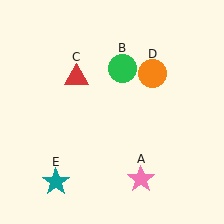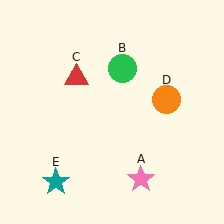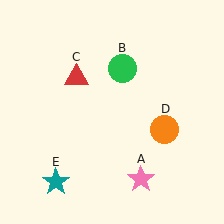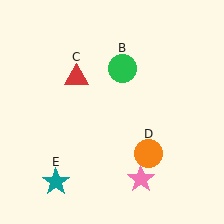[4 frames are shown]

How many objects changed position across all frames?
1 object changed position: orange circle (object D).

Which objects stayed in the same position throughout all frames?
Pink star (object A) and green circle (object B) and red triangle (object C) and teal star (object E) remained stationary.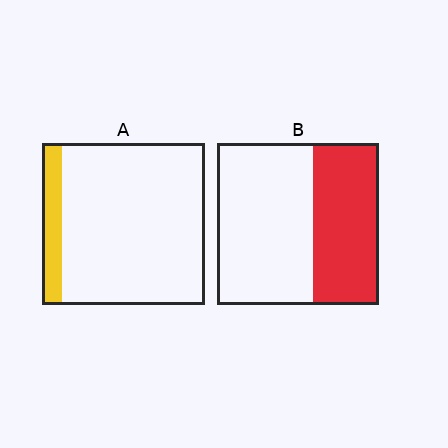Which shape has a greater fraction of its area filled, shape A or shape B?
Shape B.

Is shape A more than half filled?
No.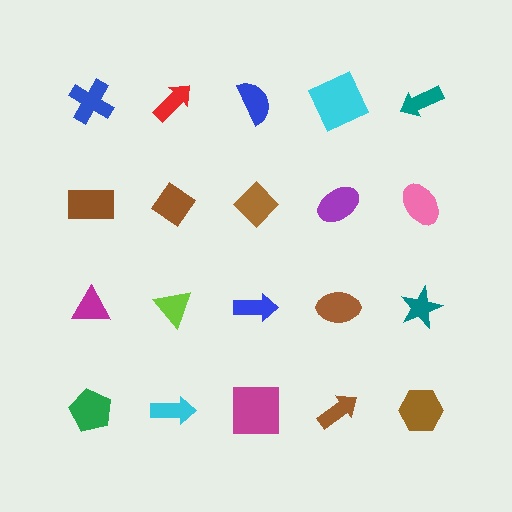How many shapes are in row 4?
5 shapes.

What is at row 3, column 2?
A lime triangle.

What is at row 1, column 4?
A cyan square.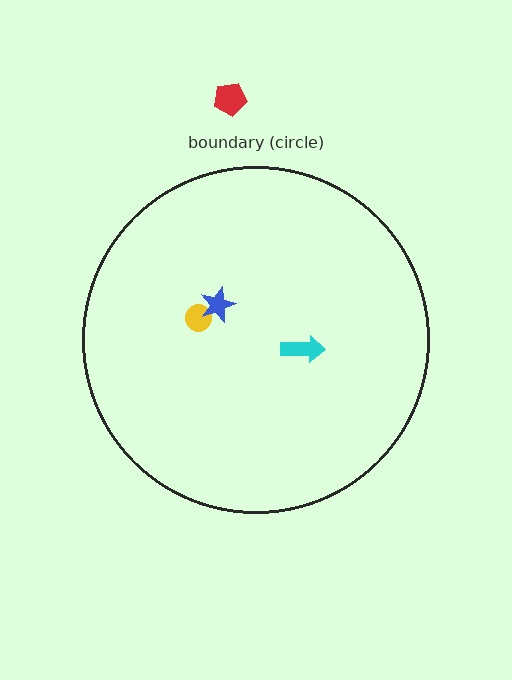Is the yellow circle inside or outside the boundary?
Inside.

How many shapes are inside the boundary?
3 inside, 1 outside.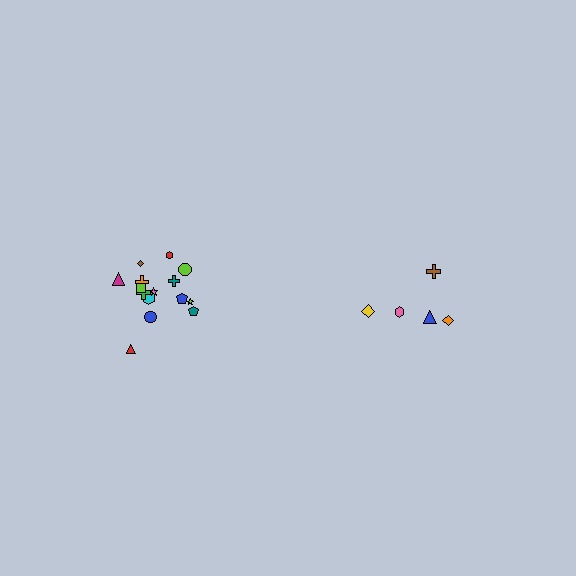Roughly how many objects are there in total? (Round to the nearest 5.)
Roughly 20 objects in total.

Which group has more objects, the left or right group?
The left group.